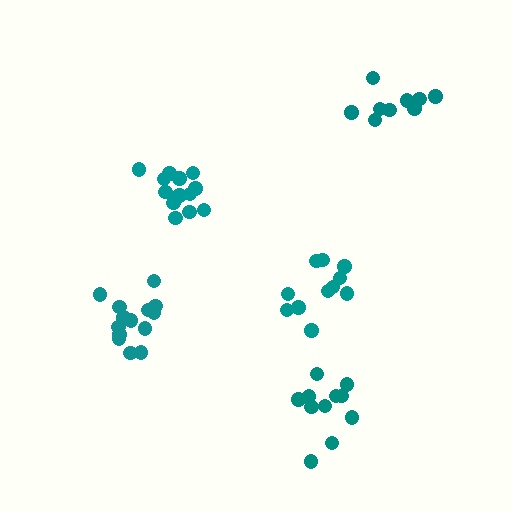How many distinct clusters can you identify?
There are 5 distinct clusters.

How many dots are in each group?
Group 1: 13 dots, Group 2: 11 dots, Group 3: 14 dots, Group 4: 9 dots, Group 5: 11 dots (58 total).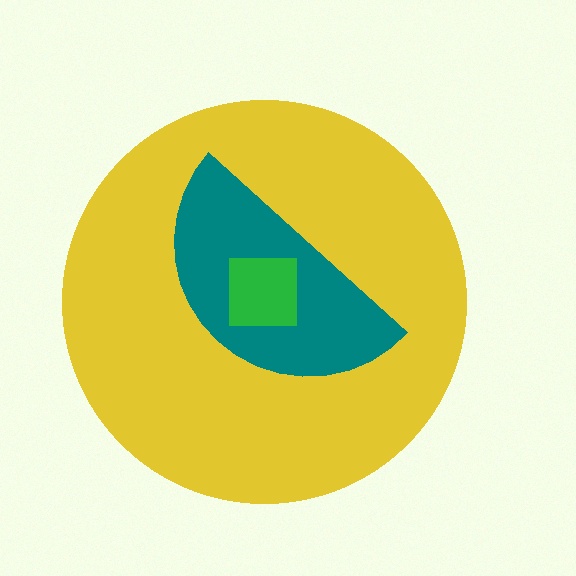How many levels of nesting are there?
3.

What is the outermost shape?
The yellow circle.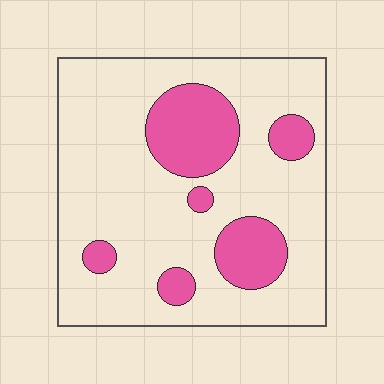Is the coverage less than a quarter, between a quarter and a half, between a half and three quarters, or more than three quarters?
Less than a quarter.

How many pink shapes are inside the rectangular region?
6.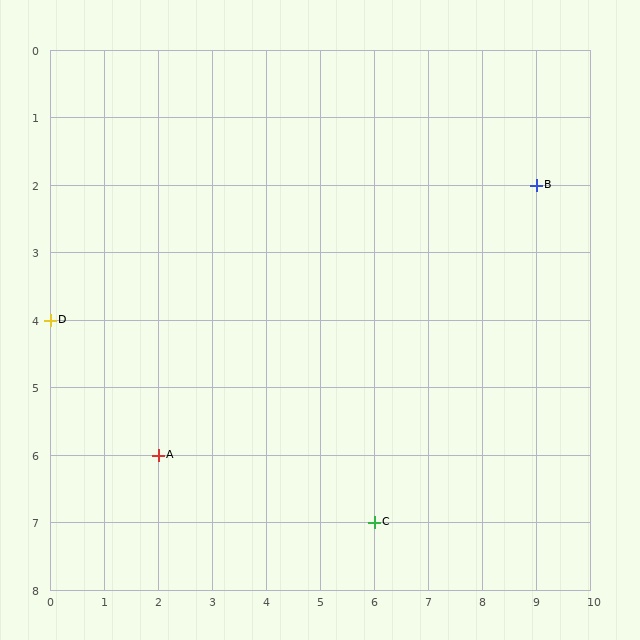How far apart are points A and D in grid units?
Points A and D are 2 columns and 2 rows apart (about 2.8 grid units diagonally).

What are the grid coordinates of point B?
Point B is at grid coordinates (9, 2).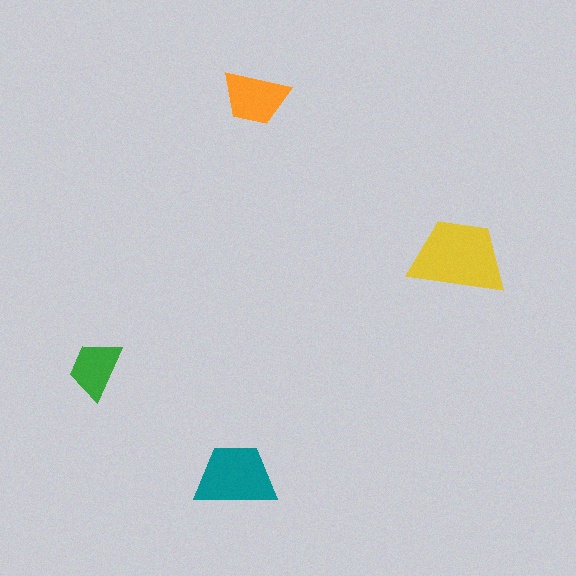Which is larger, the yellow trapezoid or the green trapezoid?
The yellow one.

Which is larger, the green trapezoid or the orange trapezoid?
The orange one.